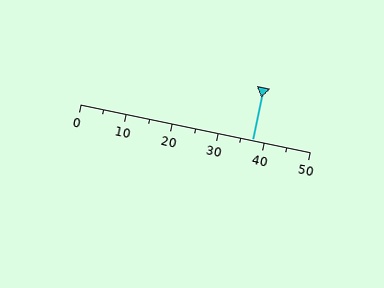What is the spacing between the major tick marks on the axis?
The major ticks are spaced 10 apart.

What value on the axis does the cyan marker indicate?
The marker indicates approximately 37.5.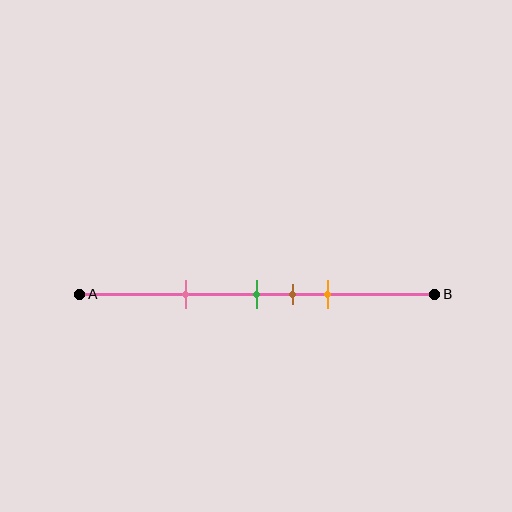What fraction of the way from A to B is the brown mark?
The brown mark is approximately 60% (0.6) of the way from A to B.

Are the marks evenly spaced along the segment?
No, the marks are not evenly spaced.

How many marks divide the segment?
There are 4 marks dividing the segment.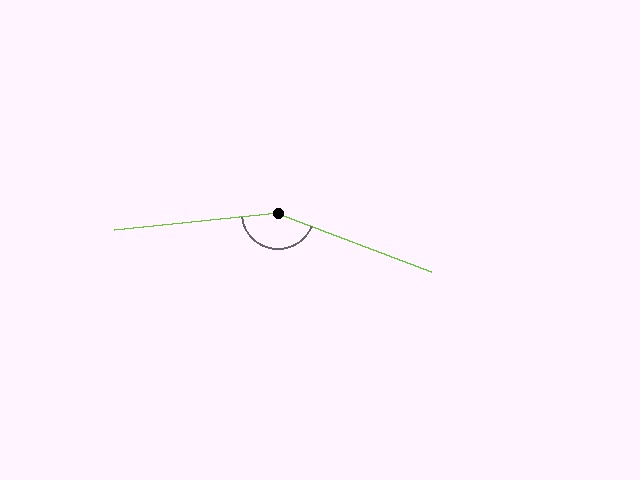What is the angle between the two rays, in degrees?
Approximately 153 degrees.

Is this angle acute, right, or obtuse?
It is obtuse.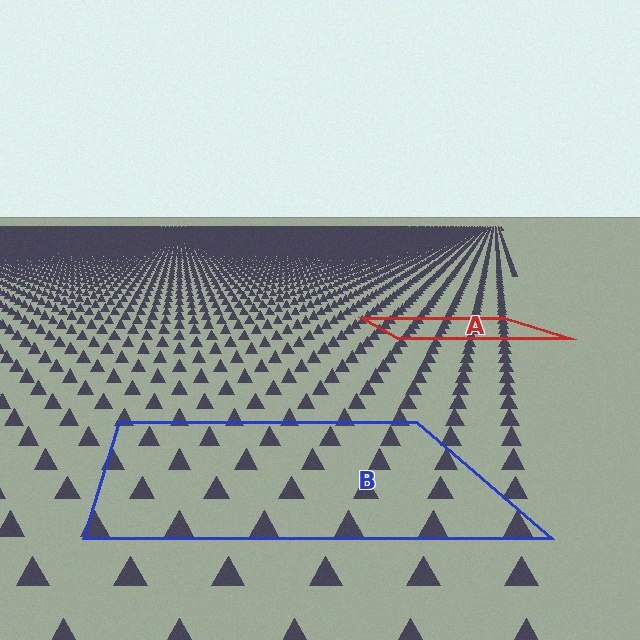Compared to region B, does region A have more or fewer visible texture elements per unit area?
Region A has more texture elements per unit area — they are packed more densely because it is farther away.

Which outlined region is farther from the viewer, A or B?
Region A is farther from the viewer — the texture elements inside it appear smaller and more densely packed.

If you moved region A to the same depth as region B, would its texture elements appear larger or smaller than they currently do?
They would appear larger. At a closer depth, the same texture elements are projected at a bigger on-screen size.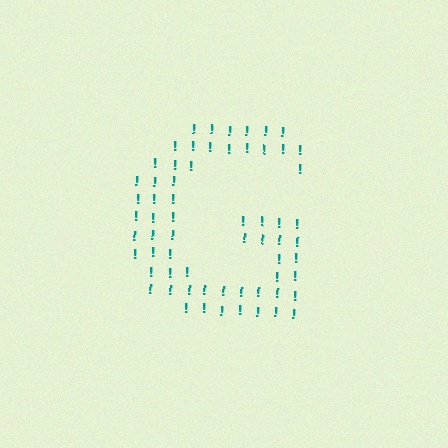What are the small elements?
The small elements are exclamation marks.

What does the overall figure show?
The overall figure shows the letter G.